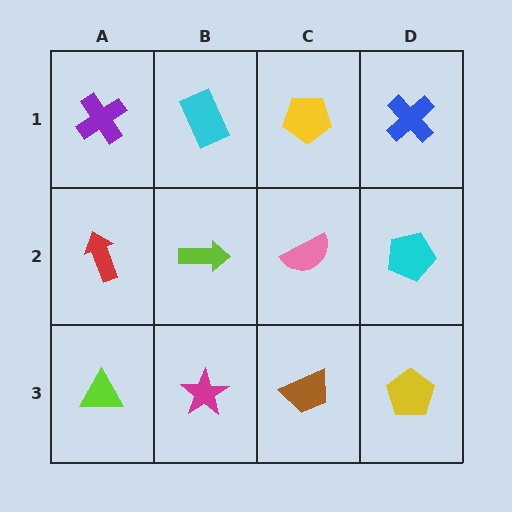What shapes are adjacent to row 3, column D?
A cyan pentagon (row 2, column D), a brown trapezoid (row 3, column C).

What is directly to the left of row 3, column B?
A lime triangle.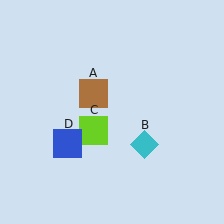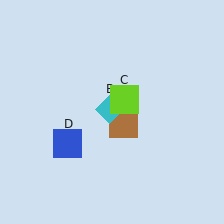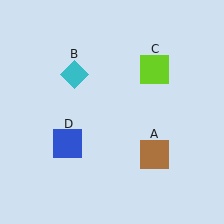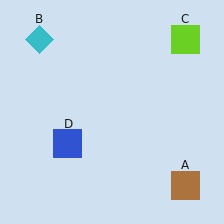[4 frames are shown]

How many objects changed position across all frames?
3 objects changed position: brown square (object A), cyan diamond (object B), lime square (object C).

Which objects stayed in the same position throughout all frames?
Blue square (object D) remained stationary.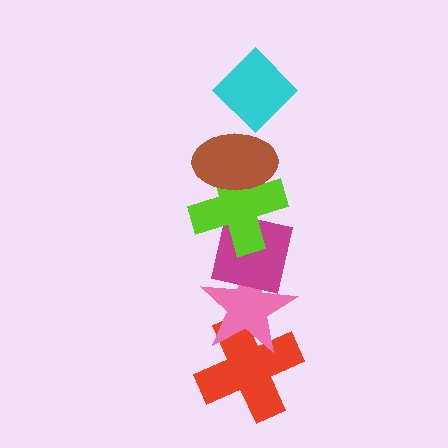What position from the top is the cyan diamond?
The cyan diamond is 1st from the top.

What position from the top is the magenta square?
The magenta square is 4th from the top.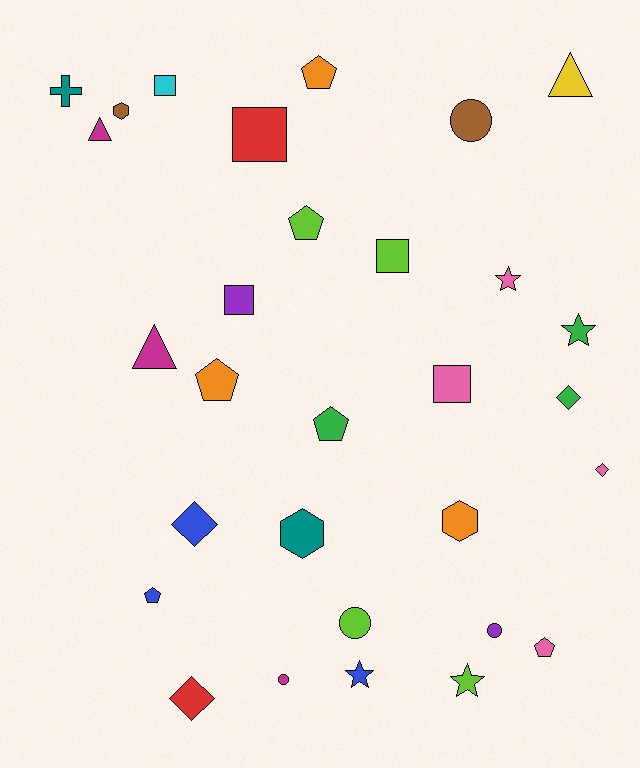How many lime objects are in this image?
There are 4 lime objects.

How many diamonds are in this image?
There are 4 diamonds.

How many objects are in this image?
There are 30 objects.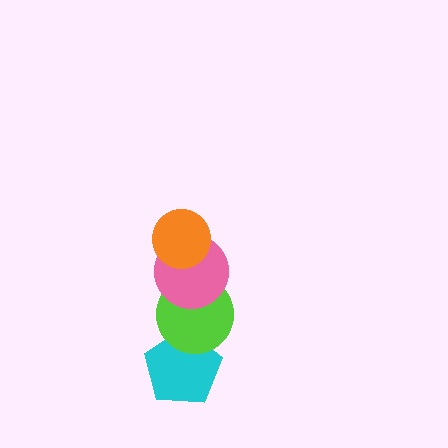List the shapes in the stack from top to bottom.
From top to bottom: the orange circle, the pink circle, the lime circle, the cyan pentagon.